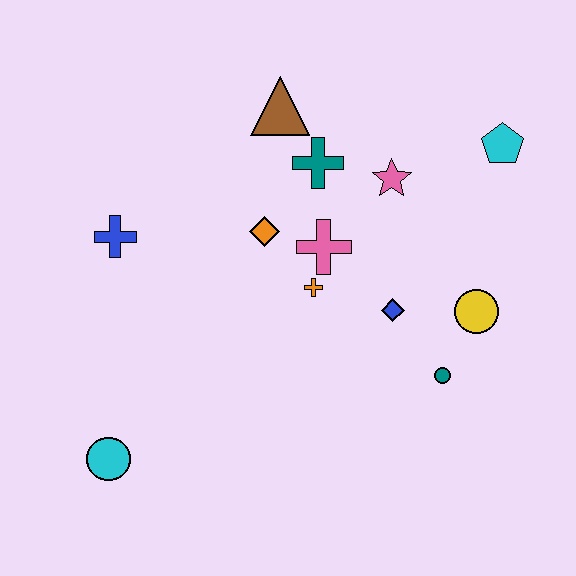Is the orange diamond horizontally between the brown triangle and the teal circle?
No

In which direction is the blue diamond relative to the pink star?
The blue diamond is below the pink star.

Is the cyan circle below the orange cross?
Yes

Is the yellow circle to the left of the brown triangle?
No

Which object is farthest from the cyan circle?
The cyan pentagon is farthest from the cyan circle.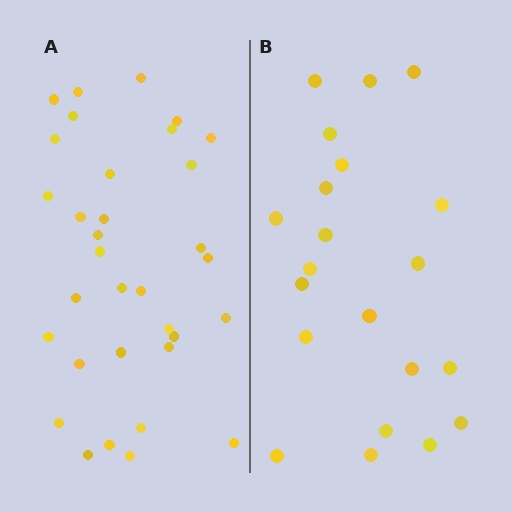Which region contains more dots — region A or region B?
Region A (the left region) has more dots.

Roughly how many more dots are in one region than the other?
Region A has roughly 12 or so more dots than region B.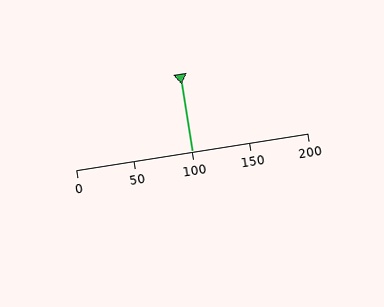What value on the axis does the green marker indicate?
The marker indicates approximately 100.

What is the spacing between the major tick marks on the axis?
The major ticks are spaced 50 apart.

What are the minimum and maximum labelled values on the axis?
The axis runs from 0 to 200.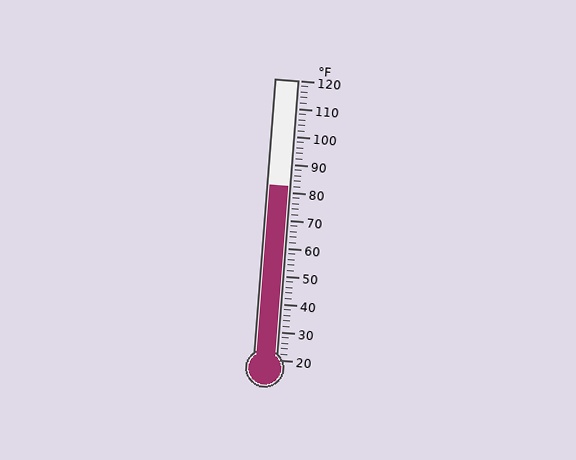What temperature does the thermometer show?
The thermometer shows approximately 82°F.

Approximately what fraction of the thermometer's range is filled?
The thermometer is filled to approximately 60% of its range.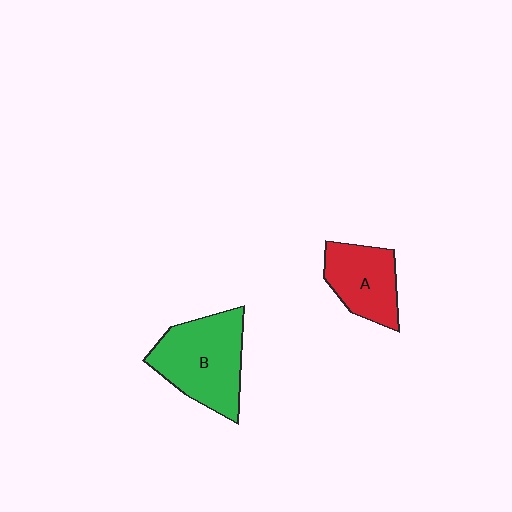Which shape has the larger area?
Shape B (green).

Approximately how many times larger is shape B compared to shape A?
Approximately 1.4 times.